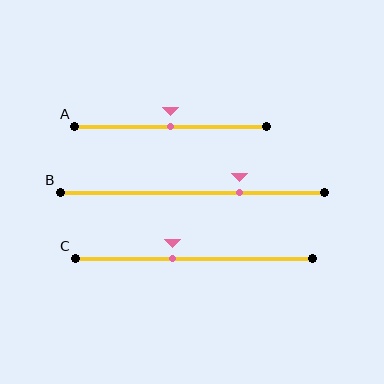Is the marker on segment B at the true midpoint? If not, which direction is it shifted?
No, the marker on segment B is shifted to the right by about 18% of the segment length.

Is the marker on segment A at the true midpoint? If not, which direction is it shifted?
Yes, the marker on segment A is at the true midpoint.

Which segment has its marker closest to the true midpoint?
Segment A has its marker closest to the true midpoint.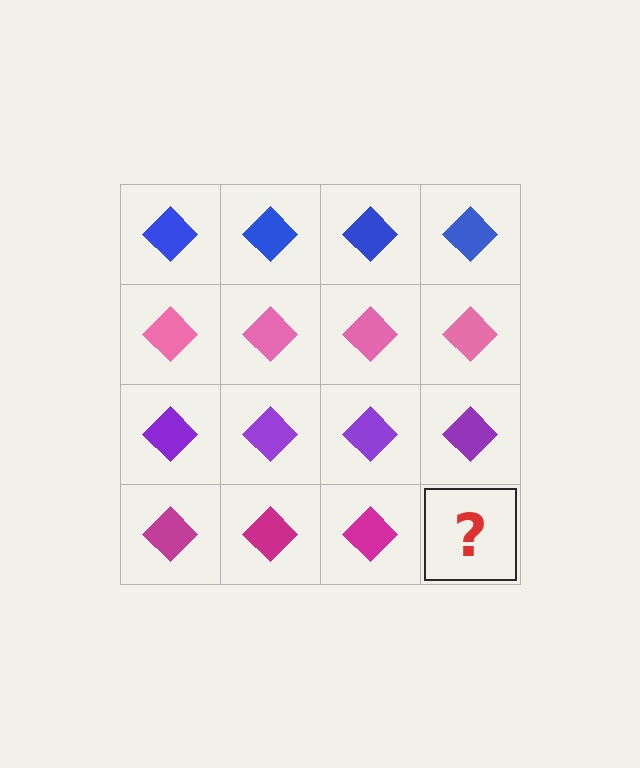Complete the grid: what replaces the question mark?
The question mark should be replaced with a magenta diamond.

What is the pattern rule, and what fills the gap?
The rule is that each row has a consistent color. The gap should be filled with a magenta diamond.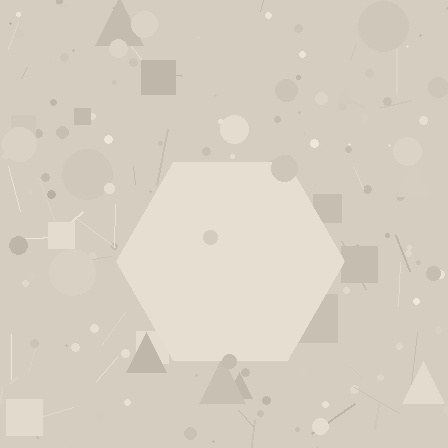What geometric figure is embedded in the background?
A hexagon is embedded in the background.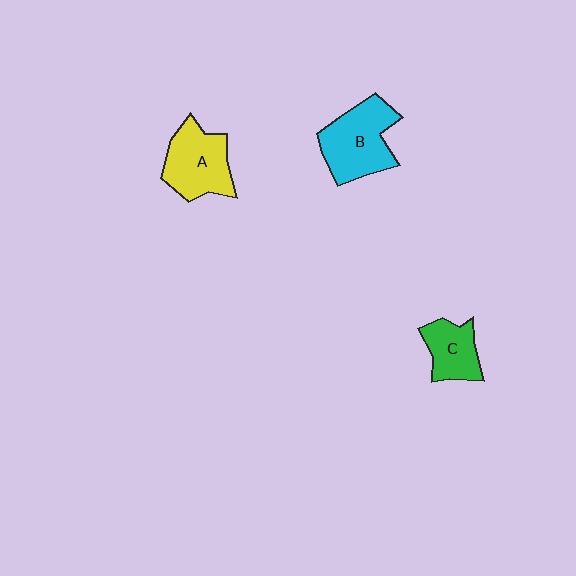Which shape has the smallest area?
Shape C (green).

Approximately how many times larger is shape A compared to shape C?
Approximately 1.5 times.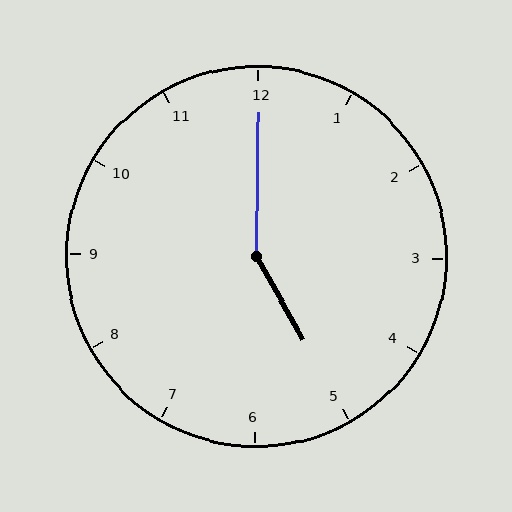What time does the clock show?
5:00.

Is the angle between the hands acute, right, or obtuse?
It is obtuse.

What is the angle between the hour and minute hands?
Approximately 150 degrees.